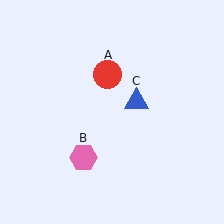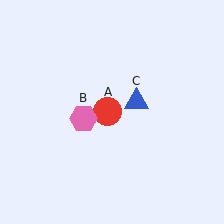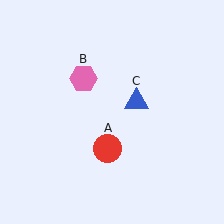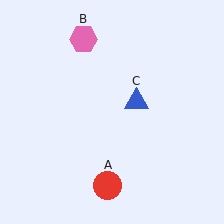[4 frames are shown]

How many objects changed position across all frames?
2 objects changed position: red circle (object A), pink hexagon (object B).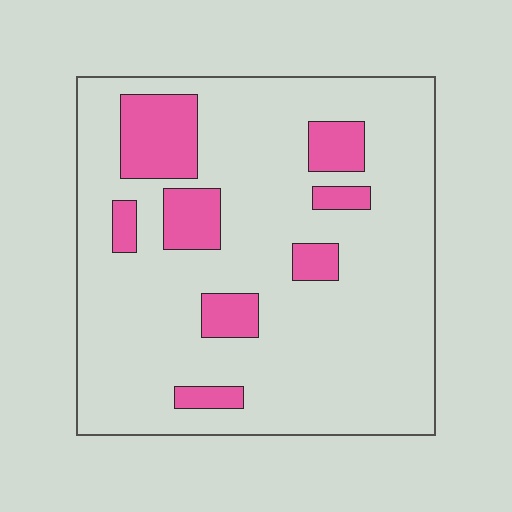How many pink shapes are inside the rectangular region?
8.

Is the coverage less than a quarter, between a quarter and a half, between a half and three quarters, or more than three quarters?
Less than a quarter.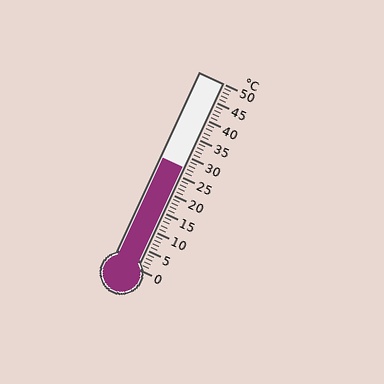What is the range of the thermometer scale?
The thermometer scale ranges from 0°C to 50°C.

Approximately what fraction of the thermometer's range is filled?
The thermometer is filled to approximately 55% of its range.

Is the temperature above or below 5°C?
The temperature is above 5°C.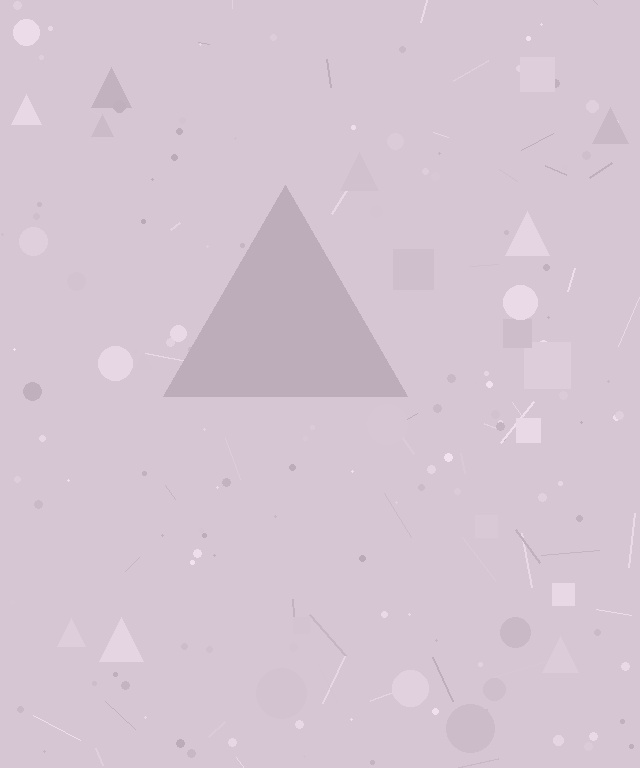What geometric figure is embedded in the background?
A triangle is embedded in the background.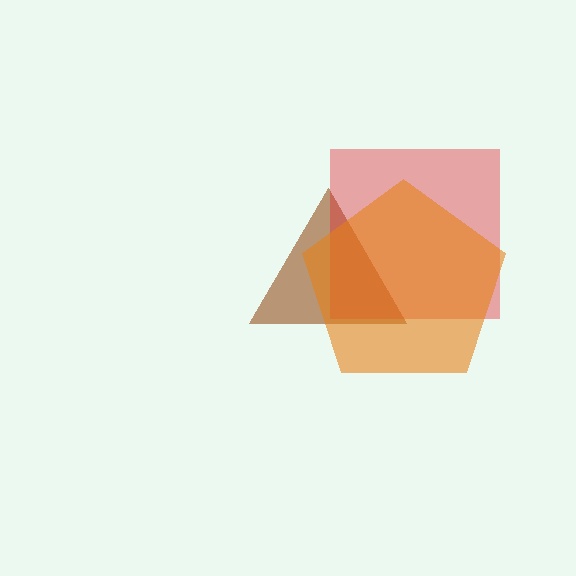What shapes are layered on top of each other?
The layered shapes are: a brown triangle, a red square, an orange pentagon.